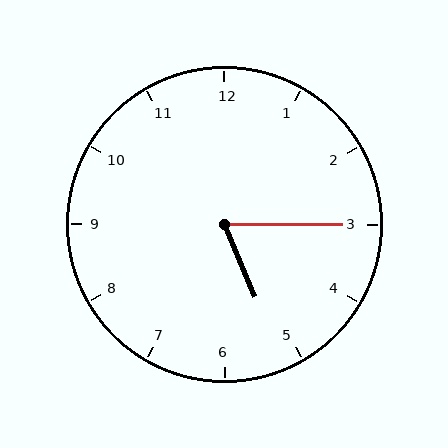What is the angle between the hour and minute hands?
Approximately 68 degrees.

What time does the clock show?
5:15.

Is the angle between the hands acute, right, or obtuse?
It is acute.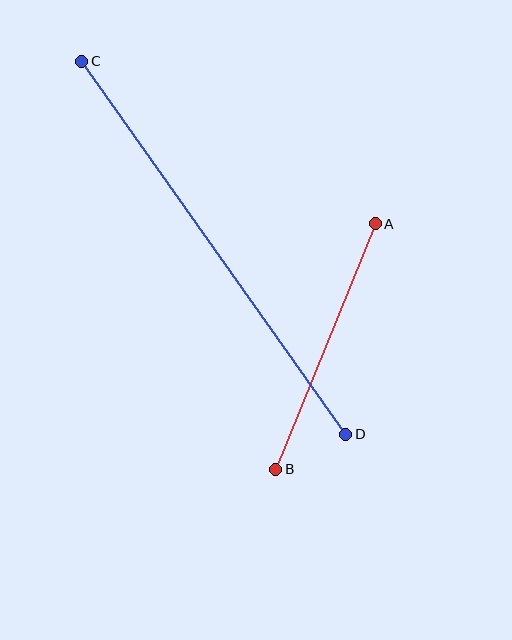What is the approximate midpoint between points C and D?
The midpoint is at approximately (214, 248) pixels.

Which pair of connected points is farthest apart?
Points C and D are farthest apart.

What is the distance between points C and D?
The distance is approximately 457 pixels.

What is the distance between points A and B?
The distance is approximately 265 pixels.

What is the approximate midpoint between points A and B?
The midpoint is at approximately (325, 347) pixels.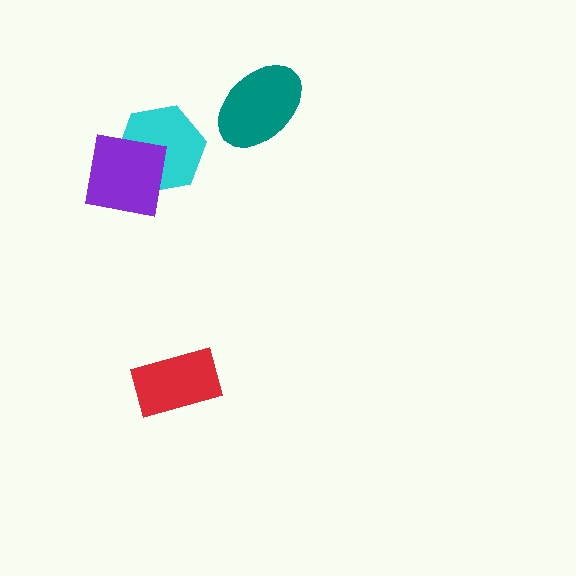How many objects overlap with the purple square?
1 object overlaps with the purple square.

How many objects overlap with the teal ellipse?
0 objects overlap with the teal ellipse.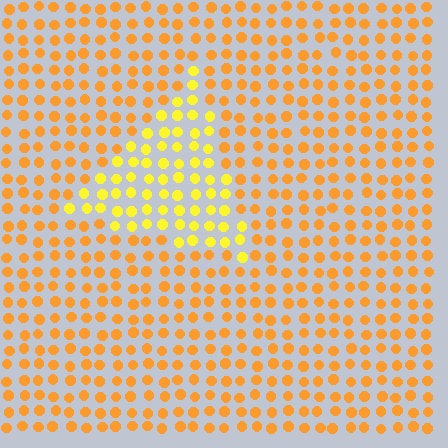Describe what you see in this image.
The image is filled with small orange elements in a uniform arrangement. A triangle-shaped region is visible where the elements are tinted to a slightly different hue, forming a subtle color boundary.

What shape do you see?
I see a triangle.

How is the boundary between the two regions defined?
The boundary is defined purely by a slight shift in hue (about 26 degrees). Spacing, size, and orientation are identical on both sides.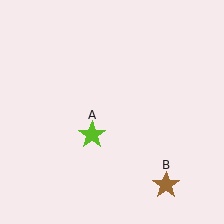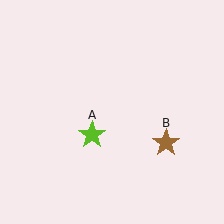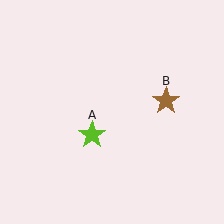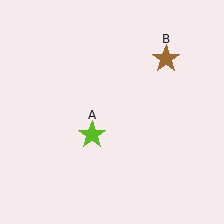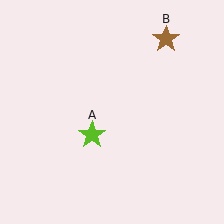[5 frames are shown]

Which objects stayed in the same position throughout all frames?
Lime star (object A) remained stationary.